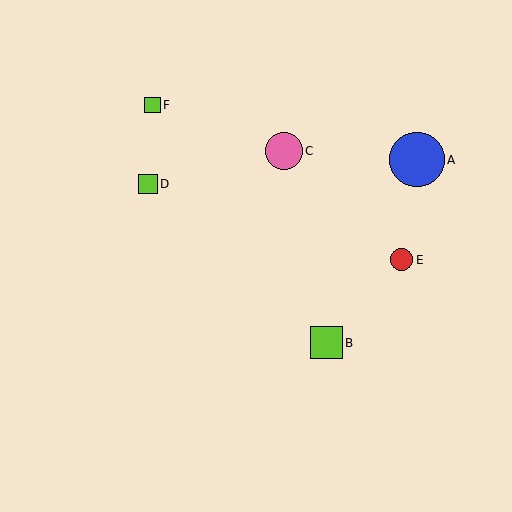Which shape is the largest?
The blue circle (labeled A) is the largest.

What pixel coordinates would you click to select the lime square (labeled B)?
Click at (326, 343) to select the lime square B.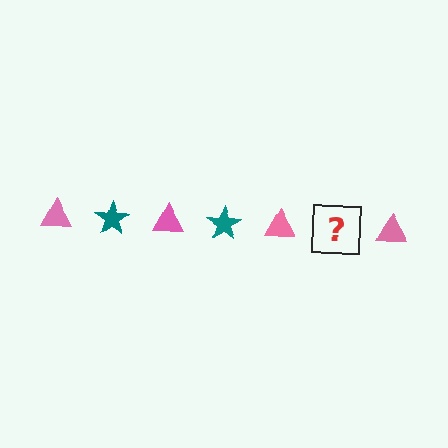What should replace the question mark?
The question mark should be replaced with a teal star.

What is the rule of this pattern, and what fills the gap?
The rule is that the pattern alternates between pink triangle and teal star. The gap should be filled with a teal star.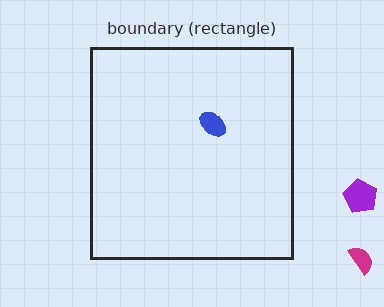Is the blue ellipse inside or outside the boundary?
Inside.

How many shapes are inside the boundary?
1 inside, 2 outside.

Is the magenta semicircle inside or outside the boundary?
Outside.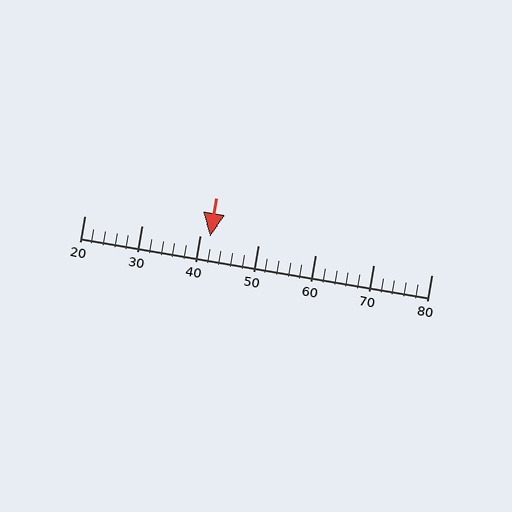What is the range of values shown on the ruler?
The ruler shows values from 20 to 80.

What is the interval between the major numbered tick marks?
The major tick marks are spaced 10 units apart.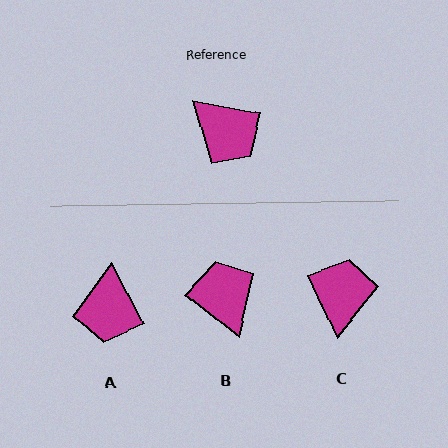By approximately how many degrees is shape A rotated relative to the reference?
Approximately 52 degrees clockwise.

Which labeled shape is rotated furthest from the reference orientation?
B, about 152 degrees away.